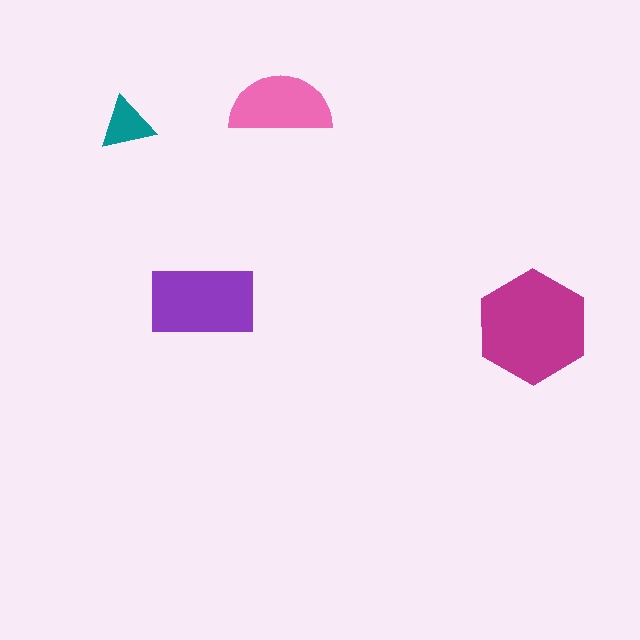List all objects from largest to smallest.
The magenta hexagon, the purple rectangle, the pink semicircle, the teal triangle.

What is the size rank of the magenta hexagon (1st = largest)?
1st.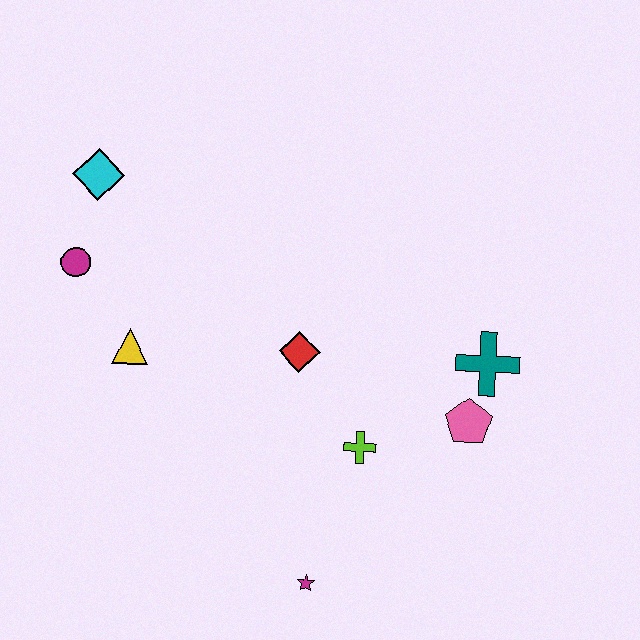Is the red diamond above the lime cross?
Yes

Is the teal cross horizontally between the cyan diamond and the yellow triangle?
No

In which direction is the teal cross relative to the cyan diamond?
The teal cross is to the right of the cyan diamond.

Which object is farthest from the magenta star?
The cyan diamond is farthest from the magenta star.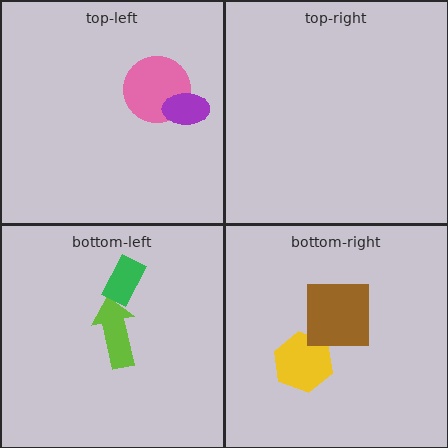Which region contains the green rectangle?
The bottom-left region.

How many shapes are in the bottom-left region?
2.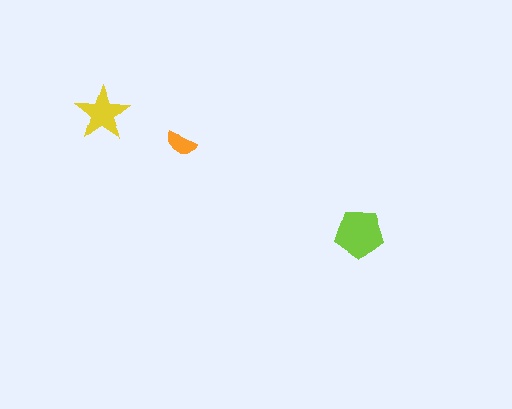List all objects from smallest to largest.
The orange semicircle, the yellow star, the lime pentagon.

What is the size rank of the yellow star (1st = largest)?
2nd.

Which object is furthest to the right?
The lime pentagon is rightmost.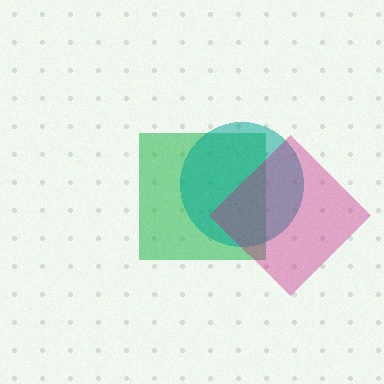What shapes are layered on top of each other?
The layered shapes are: a green square, a teal circle, a magenta diamond.